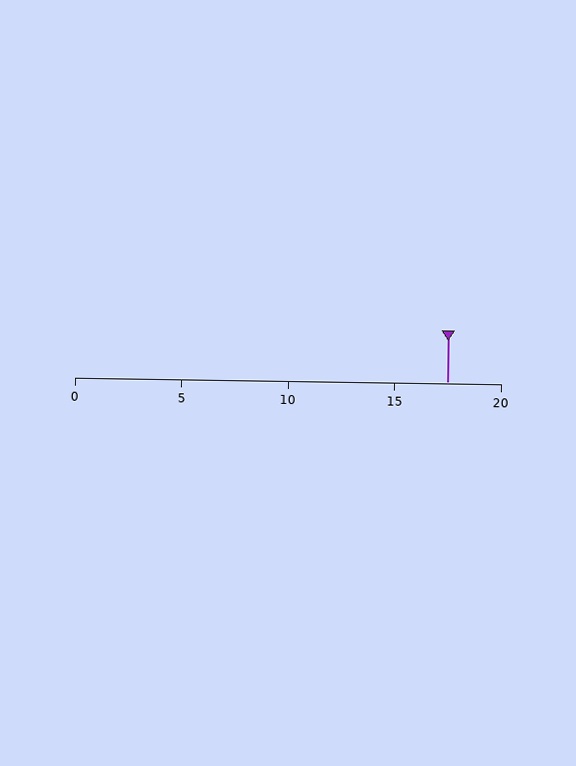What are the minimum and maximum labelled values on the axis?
The axis runs from 0 to 20.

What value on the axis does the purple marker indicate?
The marker indicates approximately 17.5.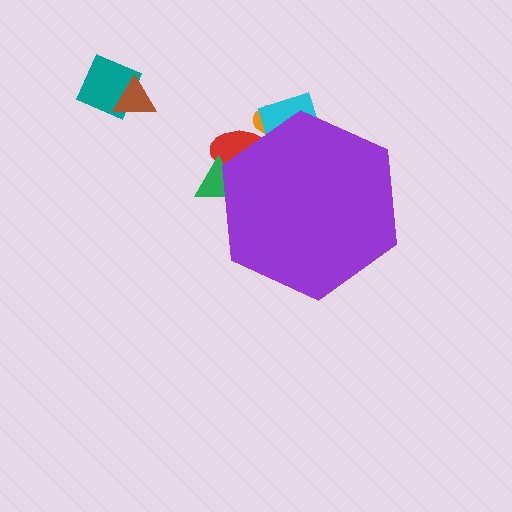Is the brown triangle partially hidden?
No, the brown triangle is fully visible.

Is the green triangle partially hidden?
Yes, the green triangle is partially hidden behind the purple hexagon.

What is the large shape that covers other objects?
A purple hexagon.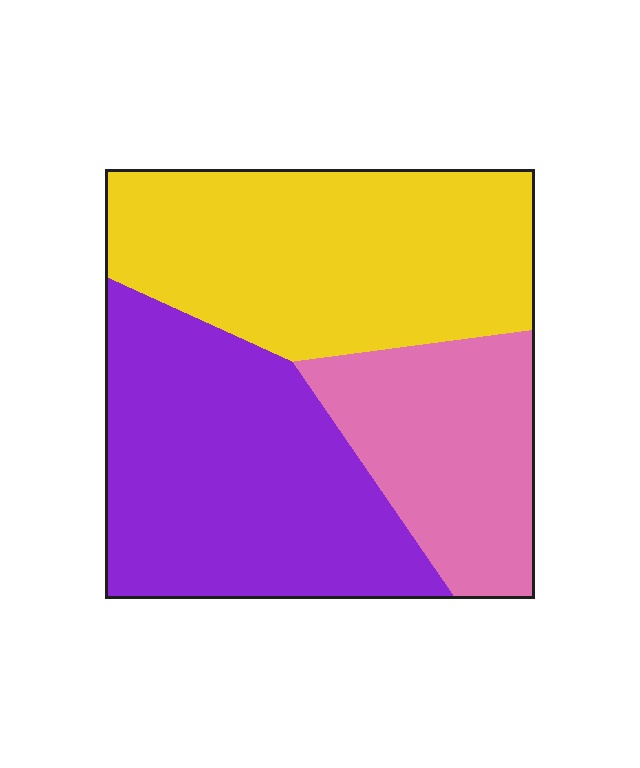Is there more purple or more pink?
Purple.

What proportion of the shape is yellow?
Yellow covers roughly 40% of the shape.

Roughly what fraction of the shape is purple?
Purple covers 39% of the shape.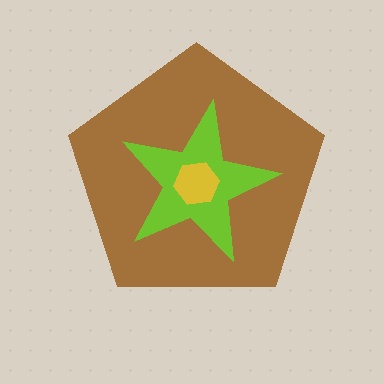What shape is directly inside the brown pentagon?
The lime star.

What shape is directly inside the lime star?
The yellow hexagon.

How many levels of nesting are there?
3.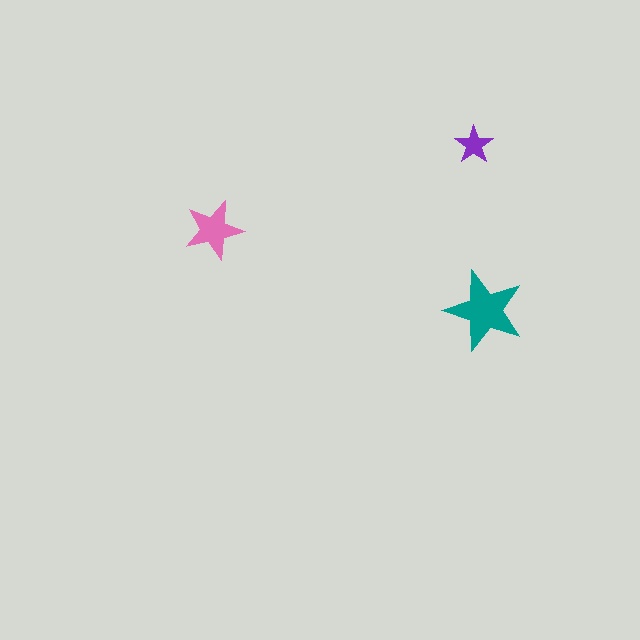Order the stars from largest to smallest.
the teal one, the pink one, the purple one.